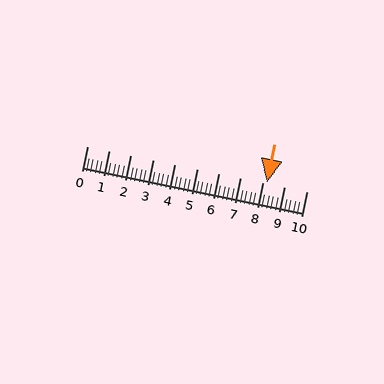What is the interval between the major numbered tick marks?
The major tick marks are spaced 1 units apart.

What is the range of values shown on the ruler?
The ruler shows values from 0 to 10.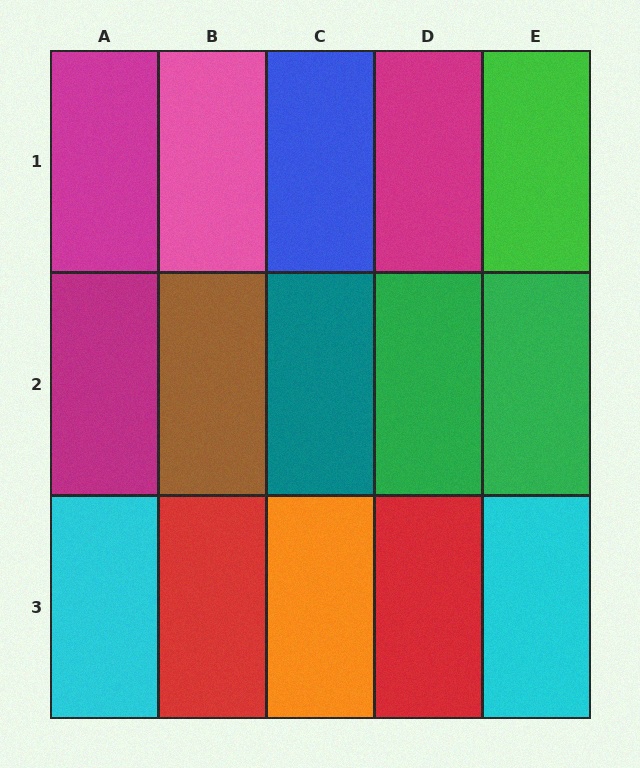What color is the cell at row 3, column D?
Red.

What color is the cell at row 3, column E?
Cyan.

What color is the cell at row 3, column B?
Red.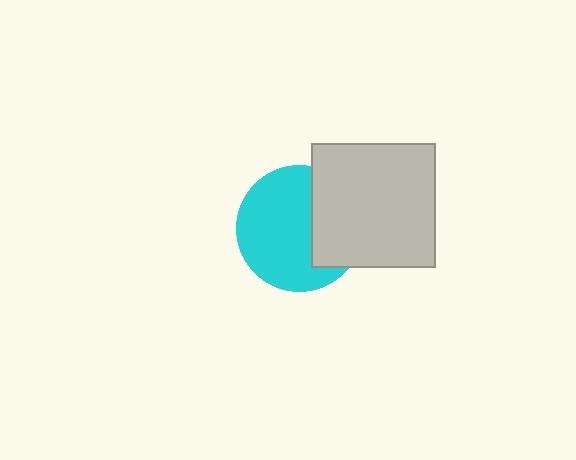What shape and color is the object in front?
The object in front is a light gray square.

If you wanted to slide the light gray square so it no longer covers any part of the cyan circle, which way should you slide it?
Slide it right — that is the most direct way to separate the two shapes.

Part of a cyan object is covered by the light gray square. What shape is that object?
It is a circle.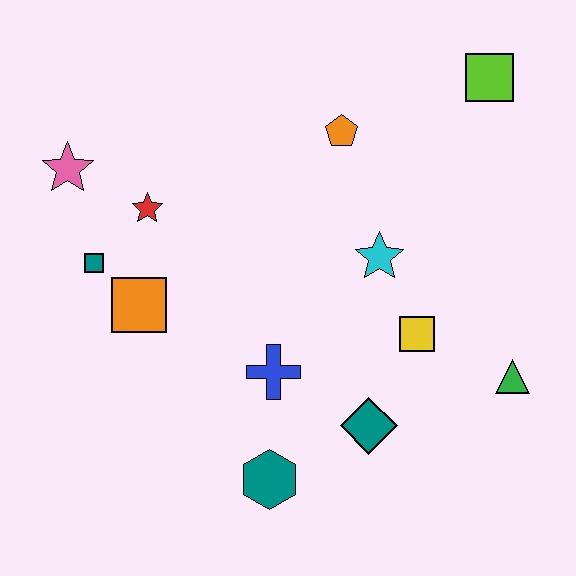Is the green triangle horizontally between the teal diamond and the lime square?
No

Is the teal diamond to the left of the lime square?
Yes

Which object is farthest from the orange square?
The lime square is farthest from the orange square.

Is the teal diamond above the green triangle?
No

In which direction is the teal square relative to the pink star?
The teal square is below the pink star.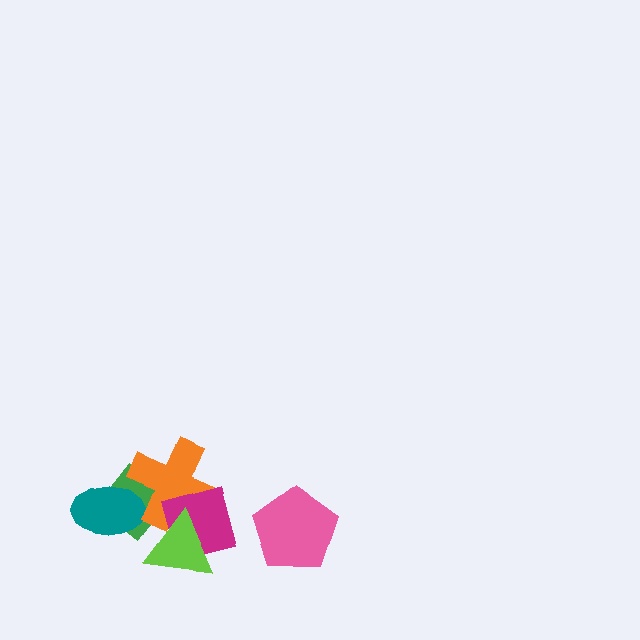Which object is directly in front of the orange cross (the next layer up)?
The magenta square is directly in front of the orange cross.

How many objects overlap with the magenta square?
3 objects overlap with the magenta square.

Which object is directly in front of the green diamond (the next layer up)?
The teal ellipse is directly in front of the green diamond.